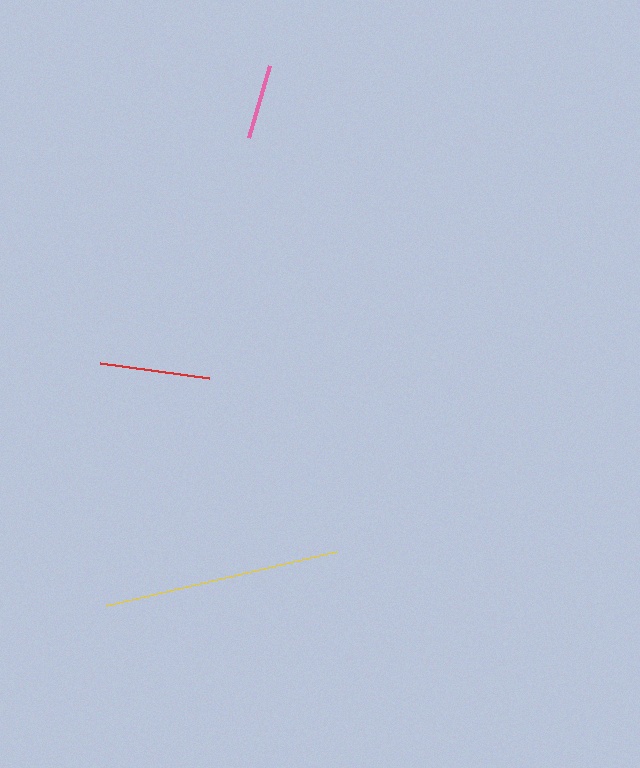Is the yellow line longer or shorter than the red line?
The yellow line is longer than the red line.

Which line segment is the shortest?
The pink line is the shortest at approximately 75 pixels.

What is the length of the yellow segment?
The yellow segment is approximately 236 pixels long.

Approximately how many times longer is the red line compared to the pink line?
The red line is approximately 1.5 times the length of the pink line.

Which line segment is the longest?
The yellow line is the longest at approximately 236 pixels.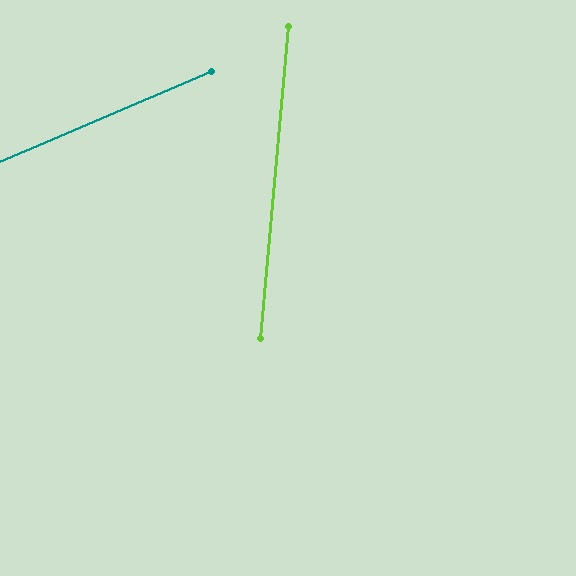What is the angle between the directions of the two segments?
Approximately 62 degrees.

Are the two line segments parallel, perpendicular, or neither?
Neither parallel nor perpendicular — they differ by about 62°.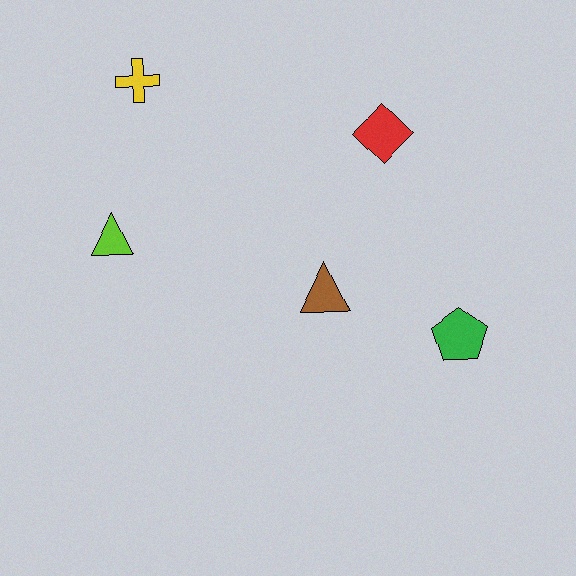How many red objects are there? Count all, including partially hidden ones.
There is 1 red object.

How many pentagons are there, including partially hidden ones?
There is 1 pentagon.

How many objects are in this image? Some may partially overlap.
There are 5 objects.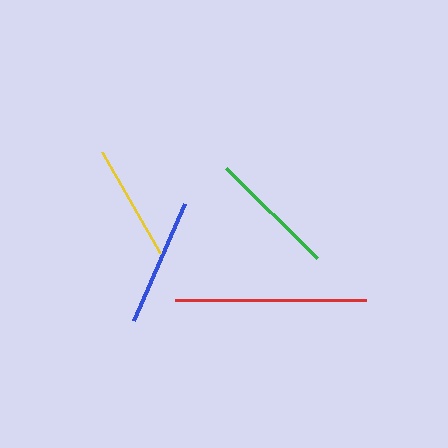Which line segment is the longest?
The red line is the longest at approximately 192 pixels.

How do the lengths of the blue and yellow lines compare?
The blue and yellow lines are approximately the same length.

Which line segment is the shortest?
The yellow line is the shortest at approximately 117 pixels.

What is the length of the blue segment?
The blue segment is approximately 128 pixels long.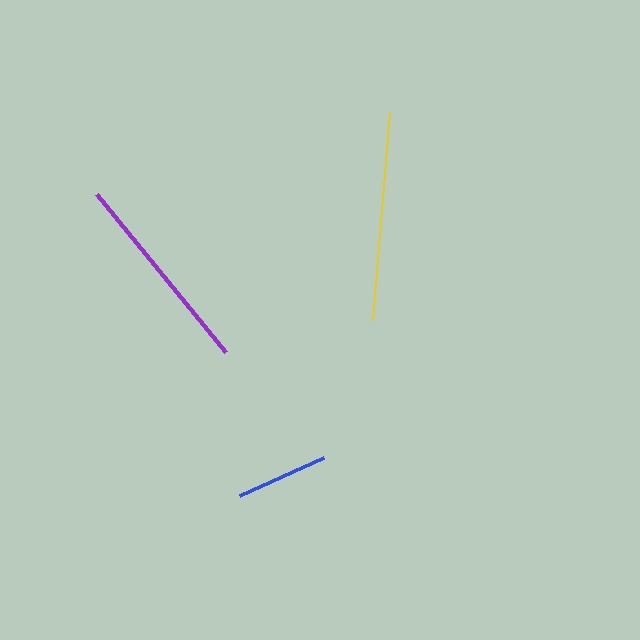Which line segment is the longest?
The yellow line is the longest at approximately 208 pixels.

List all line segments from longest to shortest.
From longest to shortest: yellow, purple, blue.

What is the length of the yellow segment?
The yellow segment is approximately 208 pixels long.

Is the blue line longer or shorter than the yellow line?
The yellow line is longer than the blue line.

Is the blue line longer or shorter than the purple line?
The purple line is longer than the blue line.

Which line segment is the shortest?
The blue line is the shortest at approximately 93 pixels.